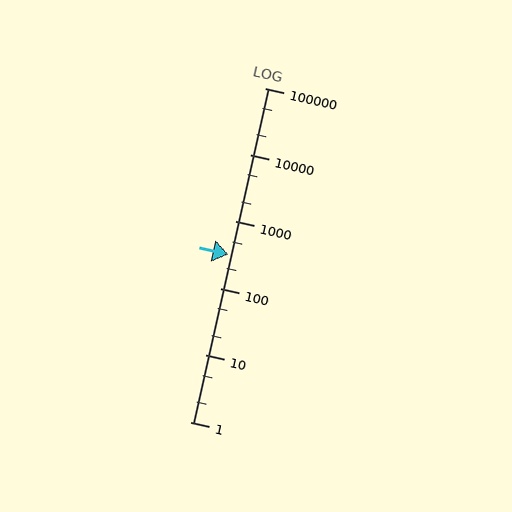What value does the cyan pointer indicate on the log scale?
The pointer indicates approximately 320.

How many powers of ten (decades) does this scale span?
The scale spans 5 decades, from 1 to 100000.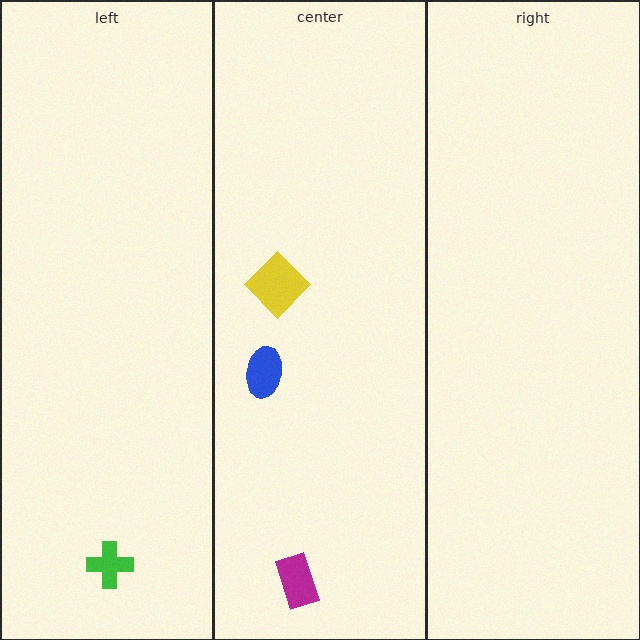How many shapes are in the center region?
3.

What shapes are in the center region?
The blue ellipse, the magenta rectangle, the yellow diamond.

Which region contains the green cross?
The left region.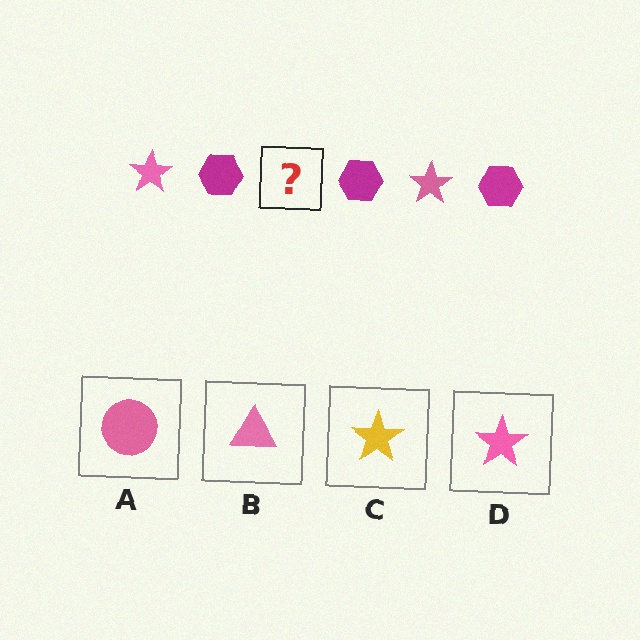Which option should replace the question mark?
Option D.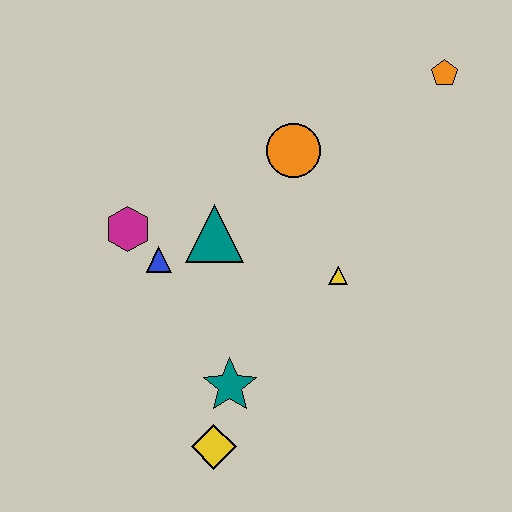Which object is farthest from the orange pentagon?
The yellow diamond is farthest from the orange pentagon.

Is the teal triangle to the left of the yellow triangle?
Yes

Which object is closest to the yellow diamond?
The teal star is closest to the yellow diamond.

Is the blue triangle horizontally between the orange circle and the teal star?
No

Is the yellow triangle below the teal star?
No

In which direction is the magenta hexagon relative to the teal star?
The magenta hexagon is above the teal star.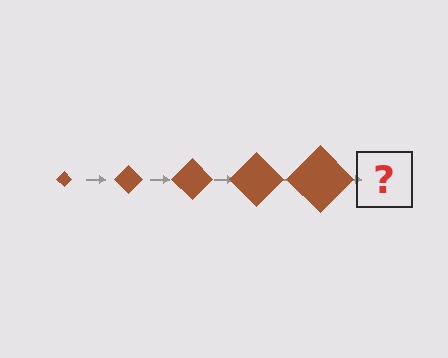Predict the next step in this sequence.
The next step is a brown diamond, larger than the previous one.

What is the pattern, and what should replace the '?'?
The pattern is that the diamond gets progressively larger each step. The '?' should be a brown diamond, larger than the previous one.